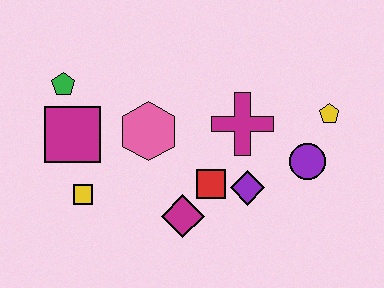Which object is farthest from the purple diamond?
The green pentagon is farthest from the purple diamond.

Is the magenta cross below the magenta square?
No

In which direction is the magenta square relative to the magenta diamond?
The magenta square is to the left of the magenta diamond.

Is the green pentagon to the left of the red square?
Yes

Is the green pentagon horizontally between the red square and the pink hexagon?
No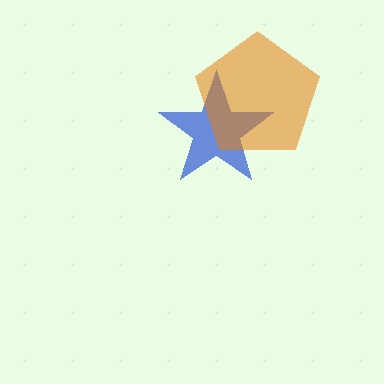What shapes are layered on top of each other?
The layered shapes are: a blue star, an orange pentagon.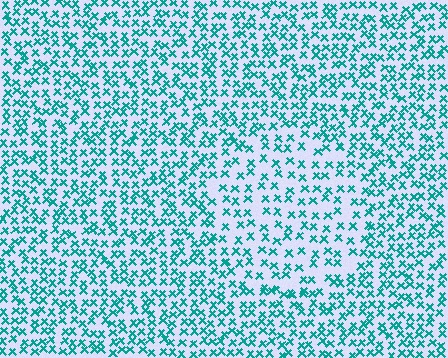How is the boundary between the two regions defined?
The boundary is defined by a change in element density (approximately 1.7x ratio). All elements are the same color, size, and shape.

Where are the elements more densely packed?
The elements are more densely packed outside the circle boundary.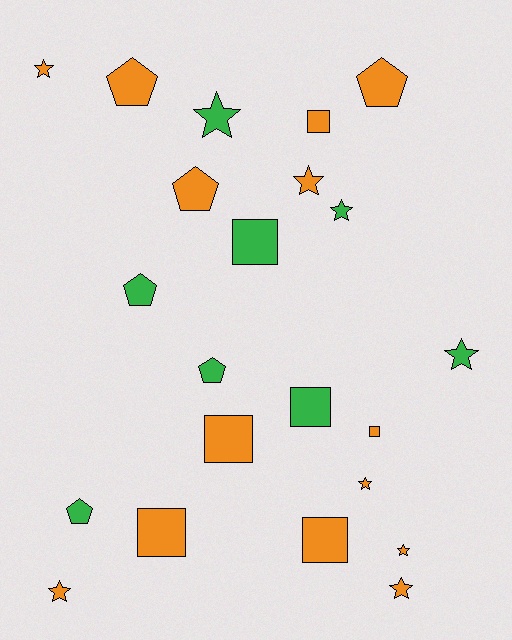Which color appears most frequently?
Orange, with 14 objects.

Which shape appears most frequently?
Star, with 9 objects.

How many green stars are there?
There are 3 green stars.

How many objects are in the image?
There are 22 objects.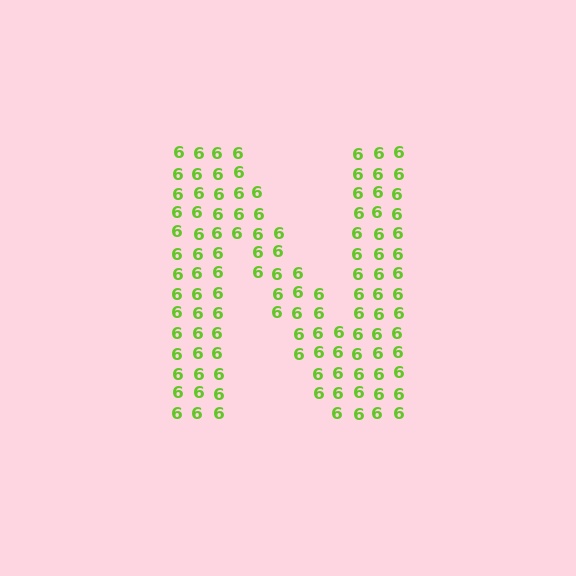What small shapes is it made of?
It is made of small digit 6's.